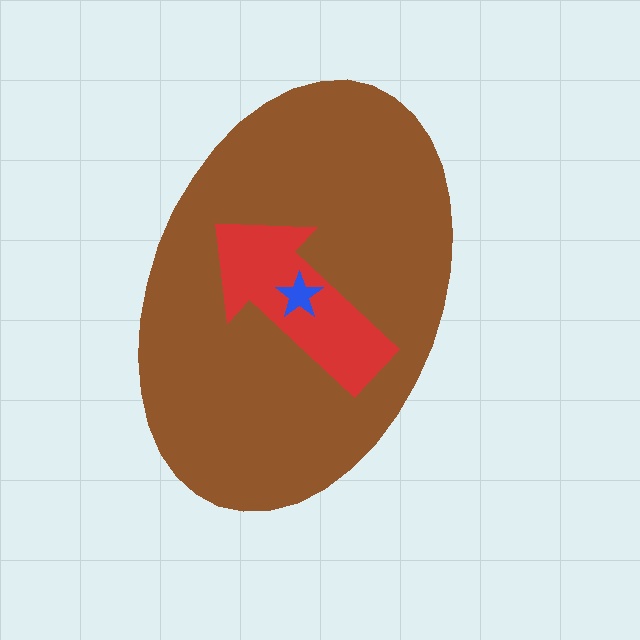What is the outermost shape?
The brown ellipse.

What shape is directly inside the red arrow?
The blue star.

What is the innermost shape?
The blue star.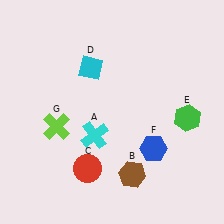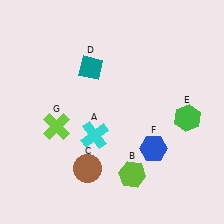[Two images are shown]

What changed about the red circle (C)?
In Image 1, C is red. In Image 2, it changed to brown.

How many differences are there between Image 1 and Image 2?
There are 3 differences between the two images.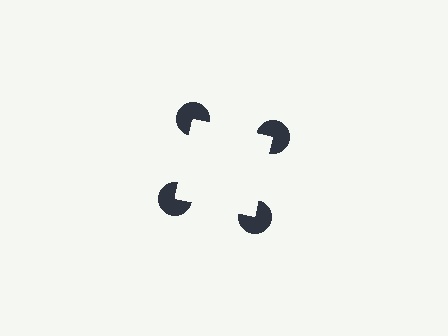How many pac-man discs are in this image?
There are 4 — one at each vertex of the illusory square.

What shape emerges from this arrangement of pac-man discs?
An illusory square — its edges are inferred from the aligned wedge cuts in the pac-man discs, not physically drawn.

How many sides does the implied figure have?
4 sides.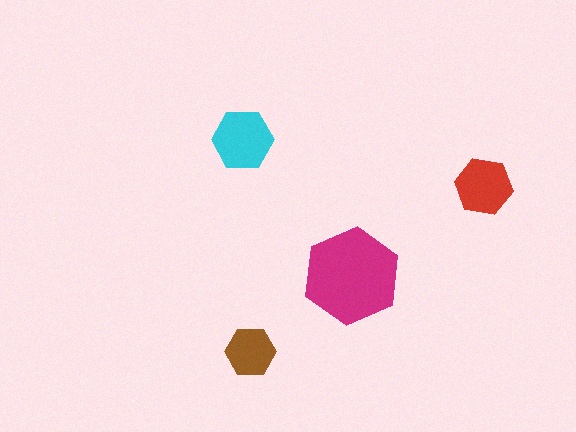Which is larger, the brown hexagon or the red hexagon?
The red one.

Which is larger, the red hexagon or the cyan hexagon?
The cyan one.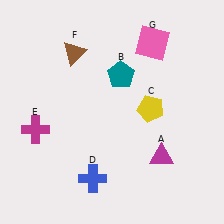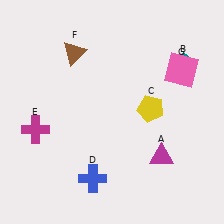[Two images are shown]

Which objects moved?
The objects that moved are: the teal pentagon (B), the pink square (G).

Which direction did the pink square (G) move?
The pink square (G) moved right.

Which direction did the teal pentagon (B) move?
The teal pentagon (B) moved right.